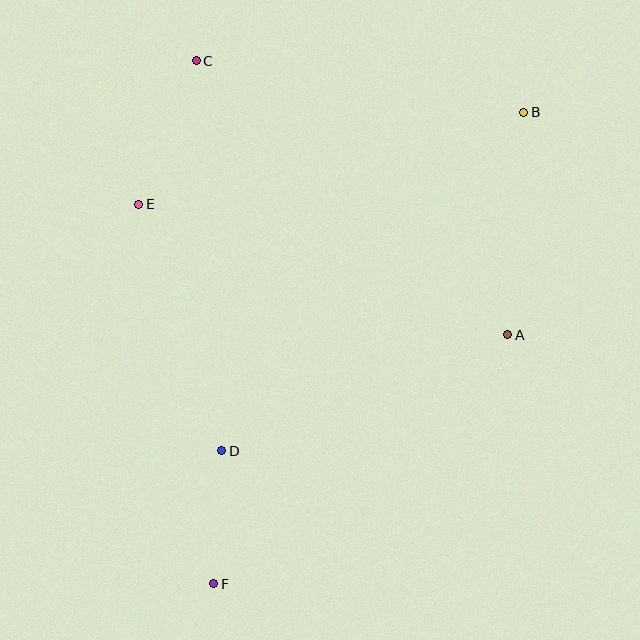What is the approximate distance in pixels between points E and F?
The distance between E and F is approximately 387 pixels.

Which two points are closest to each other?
Points D and F are closest to each other.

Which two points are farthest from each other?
Points B and F are farthest from each other.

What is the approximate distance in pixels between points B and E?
The distance between B and E is approximately 396 pixels.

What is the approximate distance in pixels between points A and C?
The distance between A and C is approximately 415 pixels.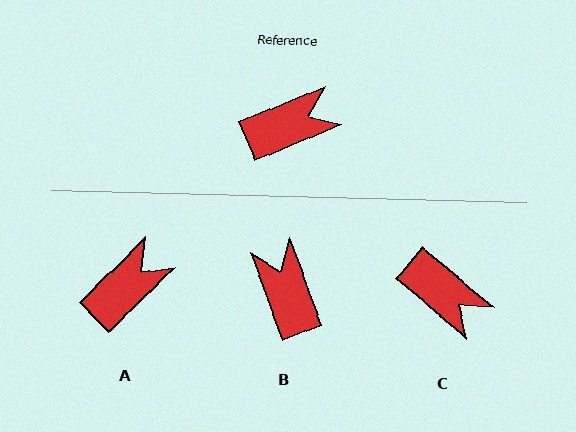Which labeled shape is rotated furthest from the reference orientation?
B, about 88 degrees away.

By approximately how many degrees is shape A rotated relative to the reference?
Approximately 22 degrees counter-clockwise.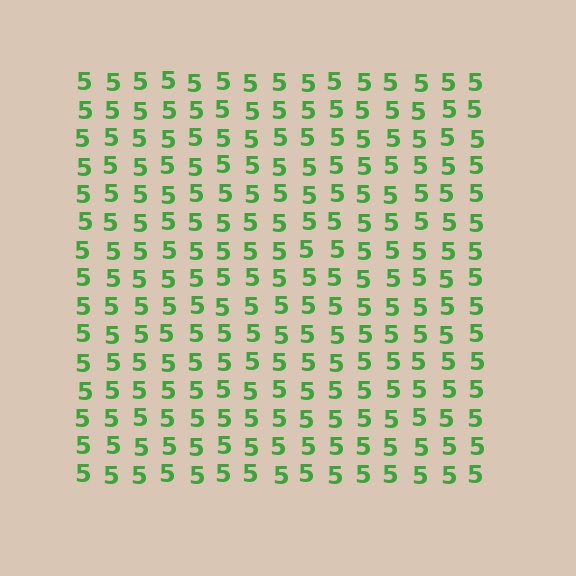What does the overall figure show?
The overall figure shows a square.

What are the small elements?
The small elements are digit 5's.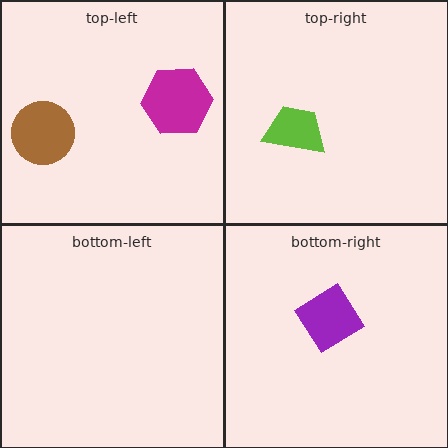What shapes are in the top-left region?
The brown circle, the magenta hexagon.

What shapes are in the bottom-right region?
The purple diamond.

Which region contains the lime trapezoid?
The top-right region.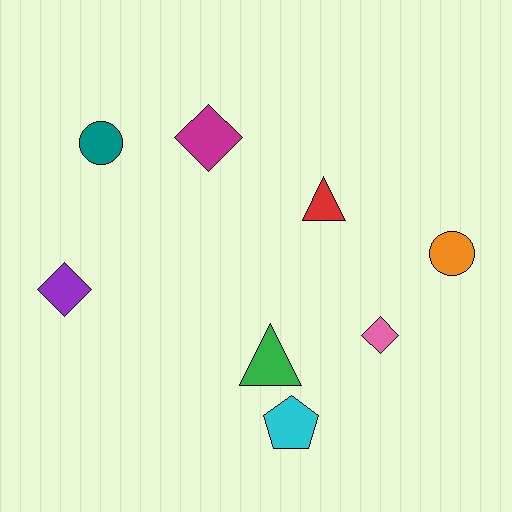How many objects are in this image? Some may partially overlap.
There are 8 objects.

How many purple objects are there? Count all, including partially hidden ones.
There is 1 purple object.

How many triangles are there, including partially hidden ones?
There are 2 triangles.